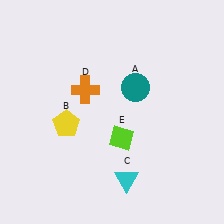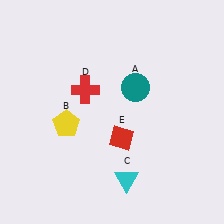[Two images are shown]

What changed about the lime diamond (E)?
In Image 1, E is lime. In Image 2, it changed to red.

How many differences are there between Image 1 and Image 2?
There are 2 differences between the two images.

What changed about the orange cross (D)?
In Image 1, D is orange. In Image 2, it changed to red.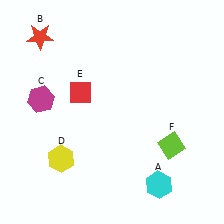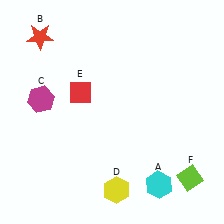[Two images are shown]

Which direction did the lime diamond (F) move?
The lime diamond (F) moved down.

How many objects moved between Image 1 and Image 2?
2 objects moved between the two images.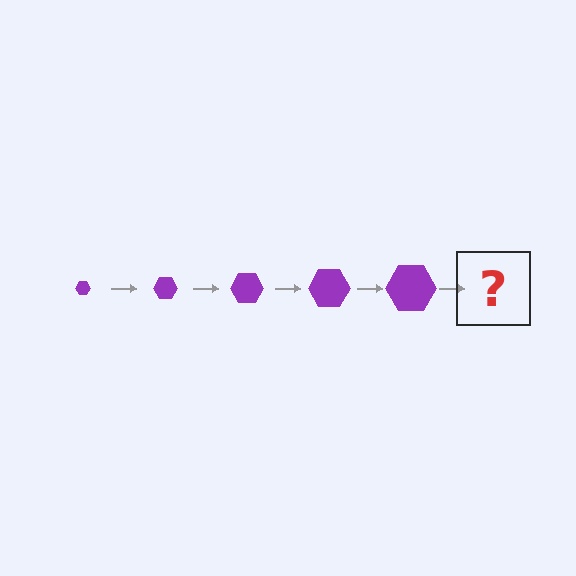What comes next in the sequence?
The next element should be a purple hexagon, larger than the previous one.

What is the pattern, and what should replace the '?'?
The pattern is that the hexagon gets progressively larger each step. The '?' should be a purple hexagon, larger than the previous one.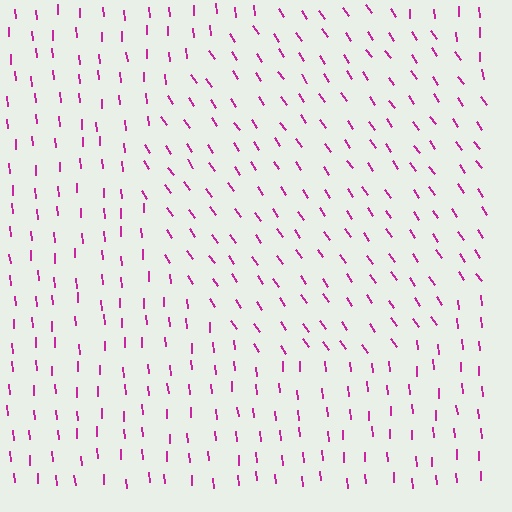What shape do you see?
I see a circle.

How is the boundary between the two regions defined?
The boundary is defined purely by a change in line orientation (approximately 30 degrees difference). All lines are the same color and thickness.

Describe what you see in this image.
The image is filled with small magenta line segments. A circle region in the image has lines oriented differently from the surrounding lines, creating a visible texture boundary.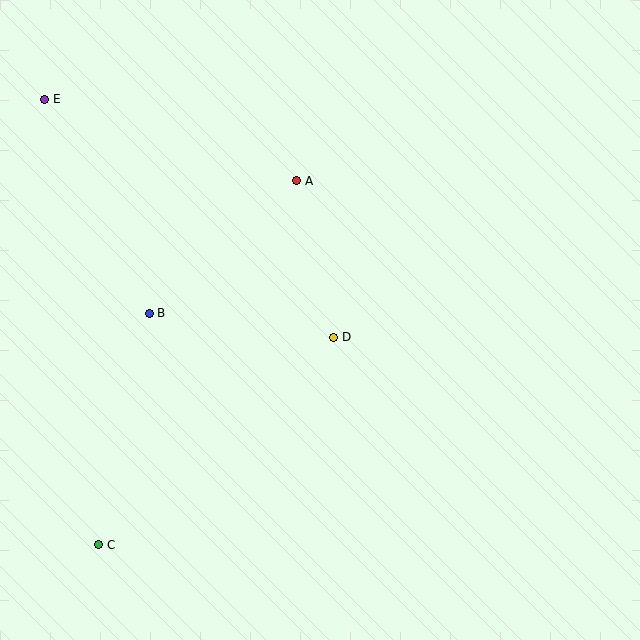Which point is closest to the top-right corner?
Point A is closest to the top-right corner.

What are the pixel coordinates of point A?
Point A is at (297, 181).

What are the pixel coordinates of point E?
Point E is at (45, 99).